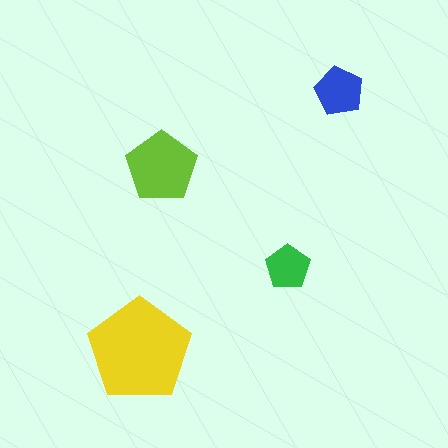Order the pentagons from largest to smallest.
the yellow one, the lime one, the blue one, the green one.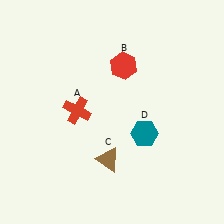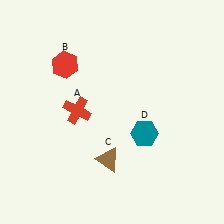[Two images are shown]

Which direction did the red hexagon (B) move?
The red hexagon (B) moved left.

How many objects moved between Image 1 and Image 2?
1 object moved between the two images.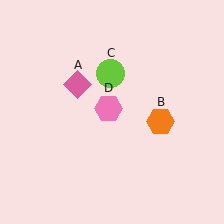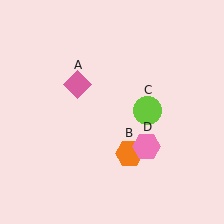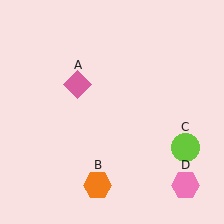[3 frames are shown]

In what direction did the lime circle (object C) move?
The lime circle (object C) moved down and to the right.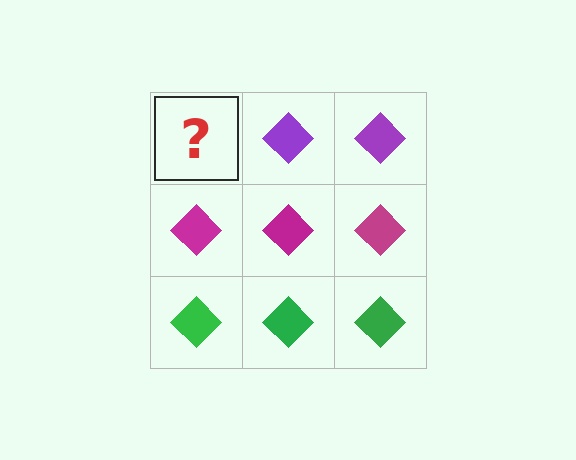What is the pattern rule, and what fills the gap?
The rule is that each row has a consistent color. The gap should be filled with a purple diamond.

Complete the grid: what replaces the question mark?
The question mark should be replaced with a purple diamond.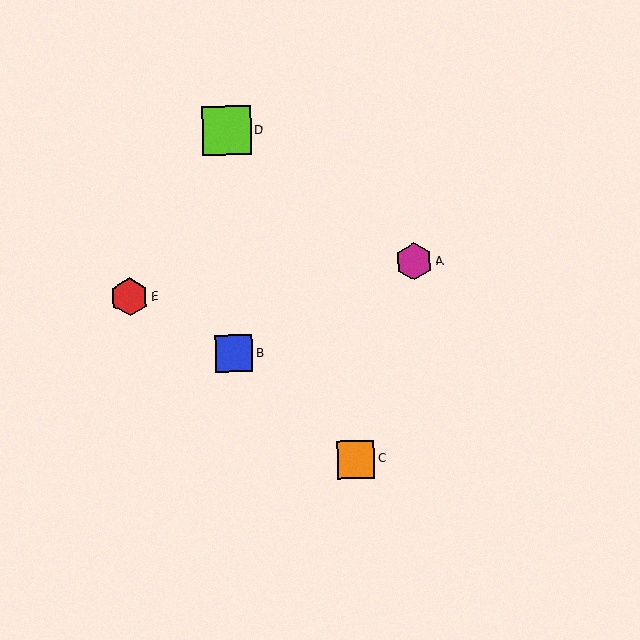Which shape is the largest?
The lime square (labeled D) is the largest.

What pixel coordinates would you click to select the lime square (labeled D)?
Click at (227, 130) to select the lime square D.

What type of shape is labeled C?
Shape C is an orange square.